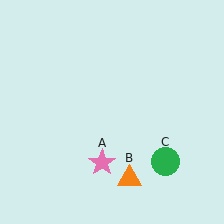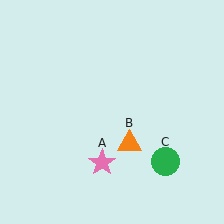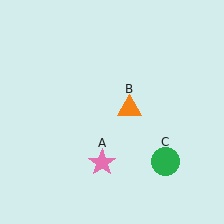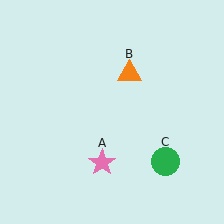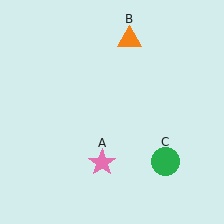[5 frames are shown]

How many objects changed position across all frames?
1 object changed position: orange triangle (object B).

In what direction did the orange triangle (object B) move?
The orange triangle (object B) moved up.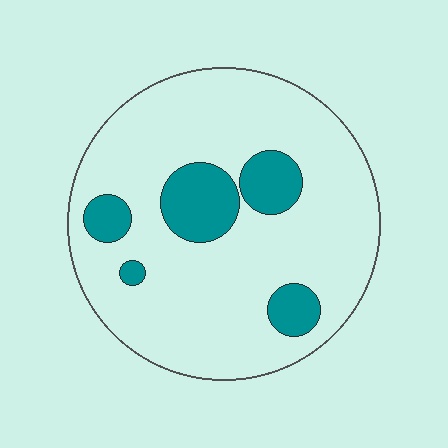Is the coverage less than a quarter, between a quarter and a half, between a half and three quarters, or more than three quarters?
Less than a quarter.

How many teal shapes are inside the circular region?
5.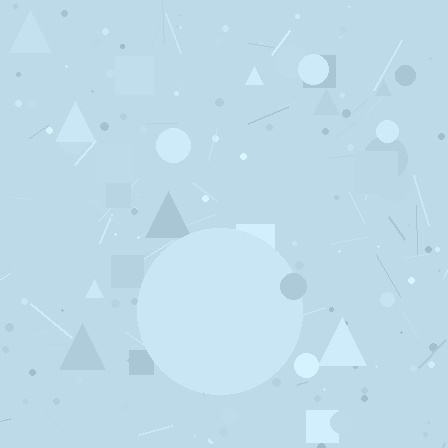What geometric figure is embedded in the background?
A circle is embedded in the background.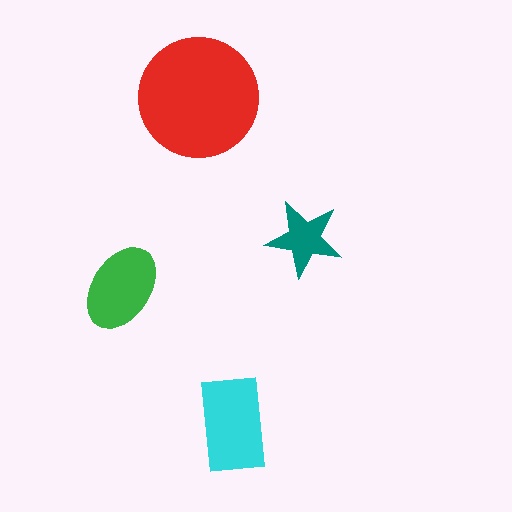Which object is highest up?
The red circle is topmost.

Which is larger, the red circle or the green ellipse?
The red circle.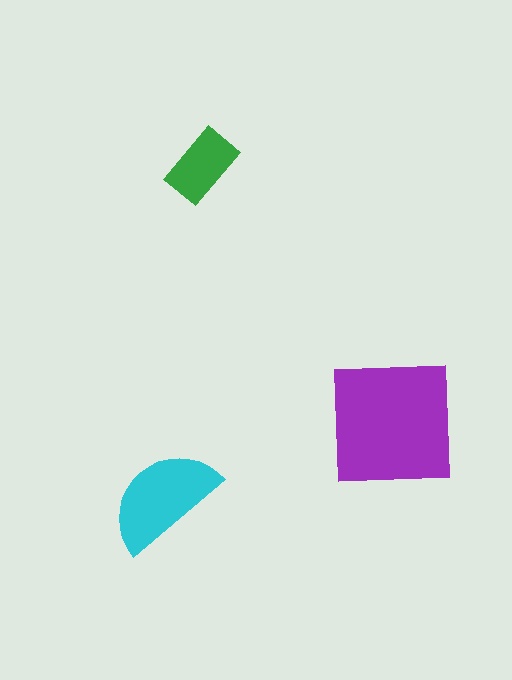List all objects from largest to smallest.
The purple square, the cyan semicircle, the green rectangle.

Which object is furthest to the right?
The purple square is rightmost.